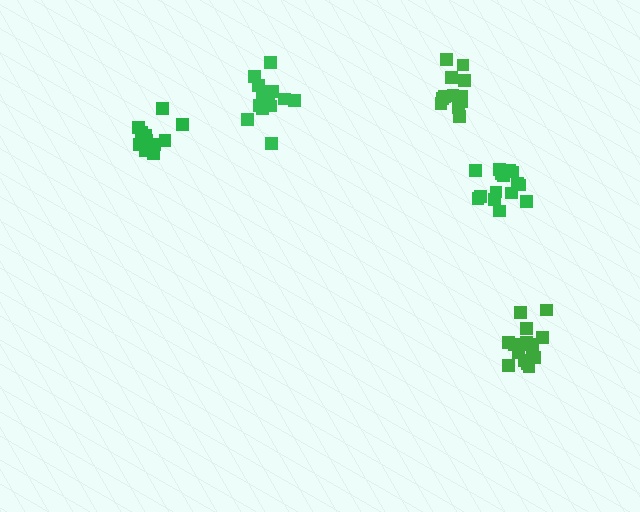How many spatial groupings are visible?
There are 5 spatial groupings.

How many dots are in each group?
Group 1: 15 dots, Group 2: 11 dots, Group 3: 15 dots, Group 4: 15 dots, Group 5: 12 dots (68 total).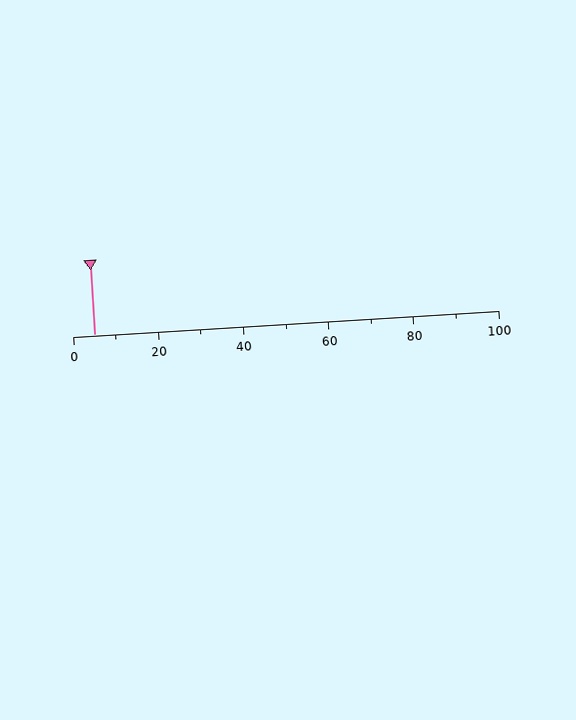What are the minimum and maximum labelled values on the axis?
The axis runs from 0 to 100.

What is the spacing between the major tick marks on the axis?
The major ticks are spaced 20 apart.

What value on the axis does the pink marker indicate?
The marker indicates approximately 5.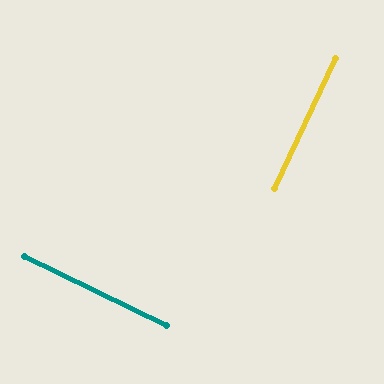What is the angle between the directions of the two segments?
Approximately 89 degrees.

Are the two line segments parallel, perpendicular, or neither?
Perpendicular — they meet at approximately 89°.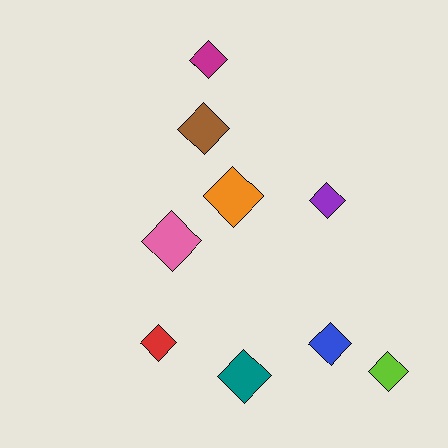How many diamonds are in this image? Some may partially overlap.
There are 9 diamonds.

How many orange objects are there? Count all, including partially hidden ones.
There is 1 orange object.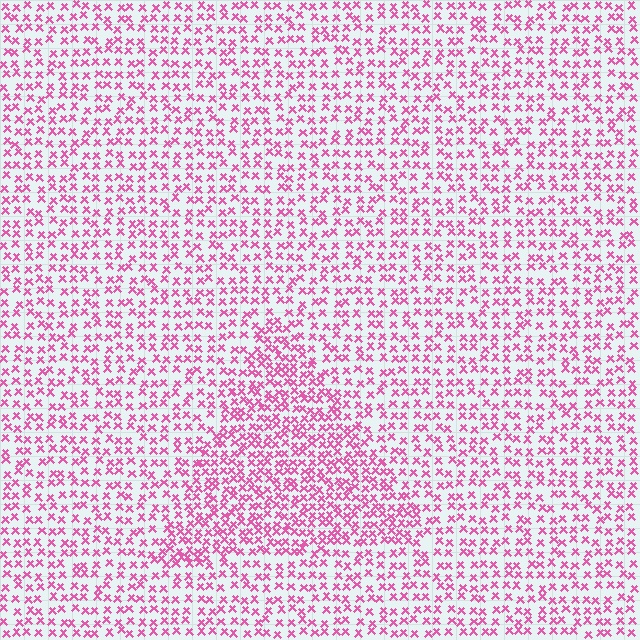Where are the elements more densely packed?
The elements are more densely packed inside the triangle boundary.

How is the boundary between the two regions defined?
The boundary is defined by a change in element density (approximately 1.7x ratio). All elements are the same color, size, and shape.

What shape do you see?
I see a triangle.